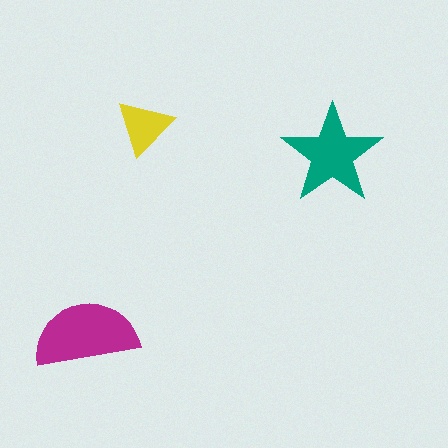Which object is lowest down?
The magenta semicircle is bottommost.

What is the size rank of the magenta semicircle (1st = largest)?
1st.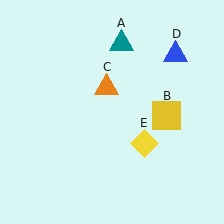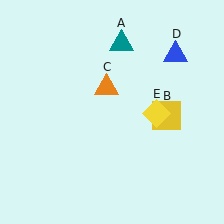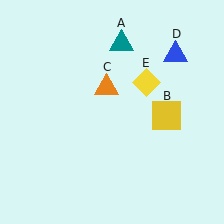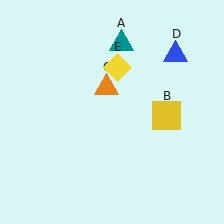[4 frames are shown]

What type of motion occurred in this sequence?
The yellow diamond (object E) rotated counterclockwise around the center of the scene.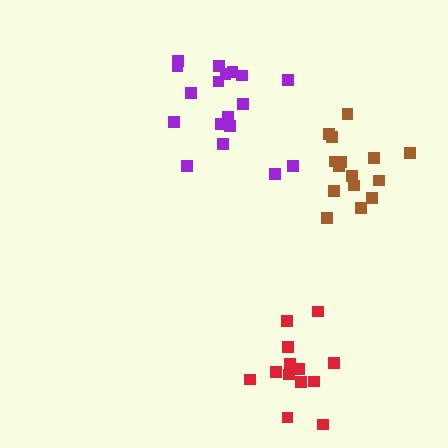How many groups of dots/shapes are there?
There are 3 groups.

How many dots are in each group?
Group 1: 13 dots, Group 2: 18 dots, Group 3: 15 dots (46 total).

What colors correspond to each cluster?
The clusters are colored: red, purple, brown.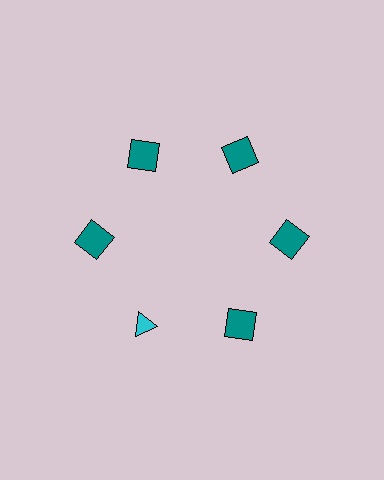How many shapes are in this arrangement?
There are 6 shapes arranged in a ring pattern.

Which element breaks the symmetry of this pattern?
The cyan triangle at roughly the 7 o'clock position breaks the symmetry. All other shapes are teal squares.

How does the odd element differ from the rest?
It differs in both color (cyan instead of teal) and shape (triangle instead of square).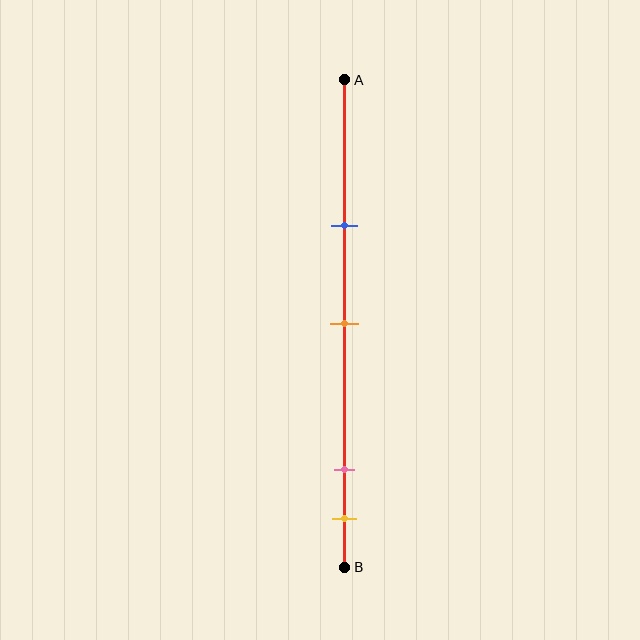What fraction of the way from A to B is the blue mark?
The blue mark is approximately 30% (0.3) of the way from A to B.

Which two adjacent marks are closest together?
The pink and yellow marks are the closest adjacent pair.